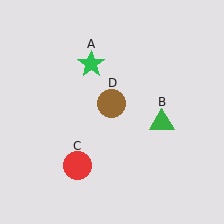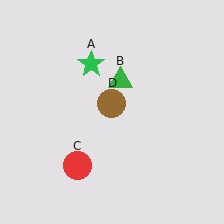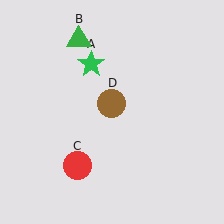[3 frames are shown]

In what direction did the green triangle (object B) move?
The green triangle (object B) moved up and to the left.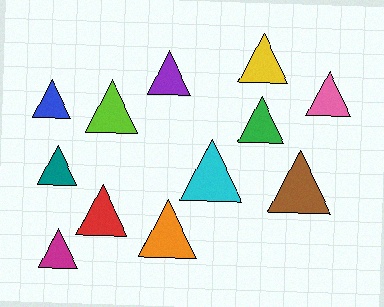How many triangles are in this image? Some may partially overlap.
There are 12 triangles.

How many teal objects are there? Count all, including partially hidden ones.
There is 1 teal object.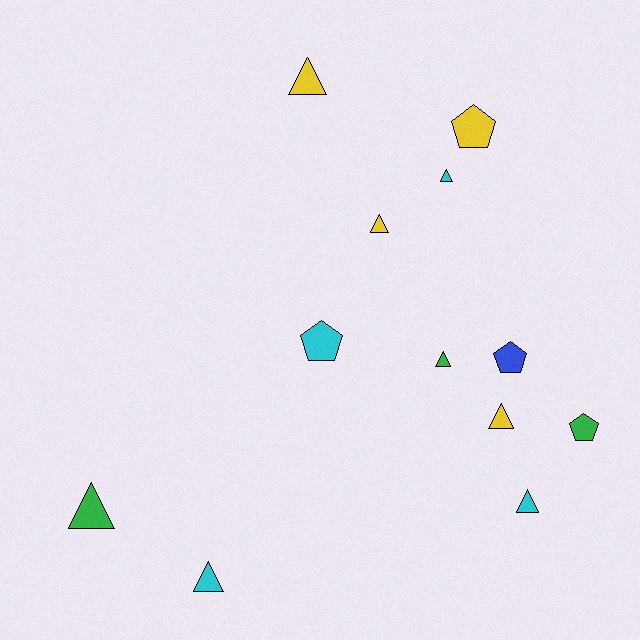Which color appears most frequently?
Yellow, with 4 objects.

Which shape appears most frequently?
Triangle, with 8 objects.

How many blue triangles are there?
There are no blue triangles.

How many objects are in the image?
There are 12 objects.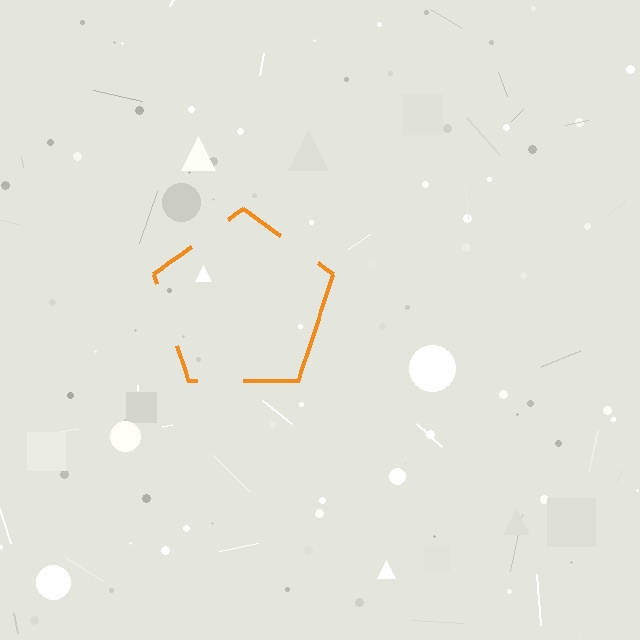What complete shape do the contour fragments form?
The contour fragments form a pentagon.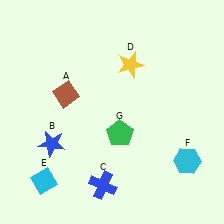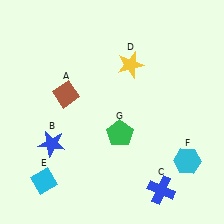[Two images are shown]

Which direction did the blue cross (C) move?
The blue cross (C) moved right.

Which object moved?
The blue cross (C) moved right.